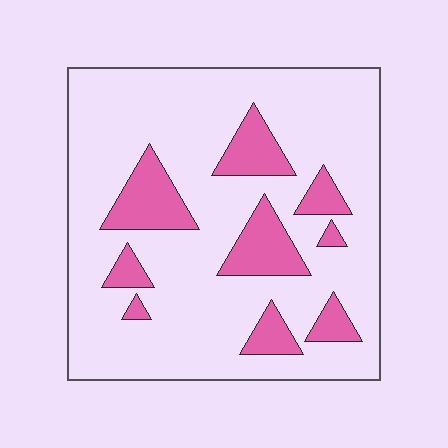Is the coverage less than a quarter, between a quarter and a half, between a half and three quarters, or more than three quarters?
Less than a quarter.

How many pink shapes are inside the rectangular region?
9.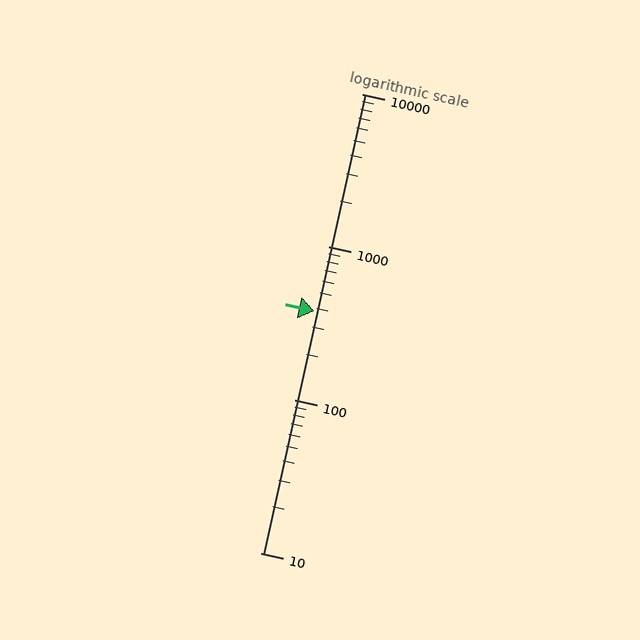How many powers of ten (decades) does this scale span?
The scale spans 3 decades, from 10 to 10000.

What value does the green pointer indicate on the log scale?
The pointer indicates approximately 380.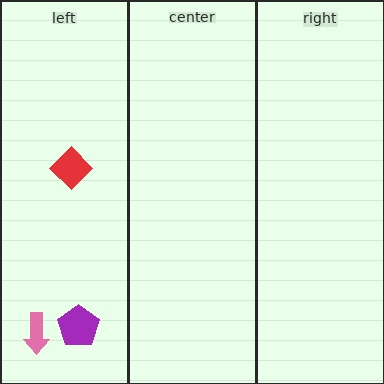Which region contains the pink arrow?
The left region.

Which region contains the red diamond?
The left region.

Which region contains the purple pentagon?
The left region.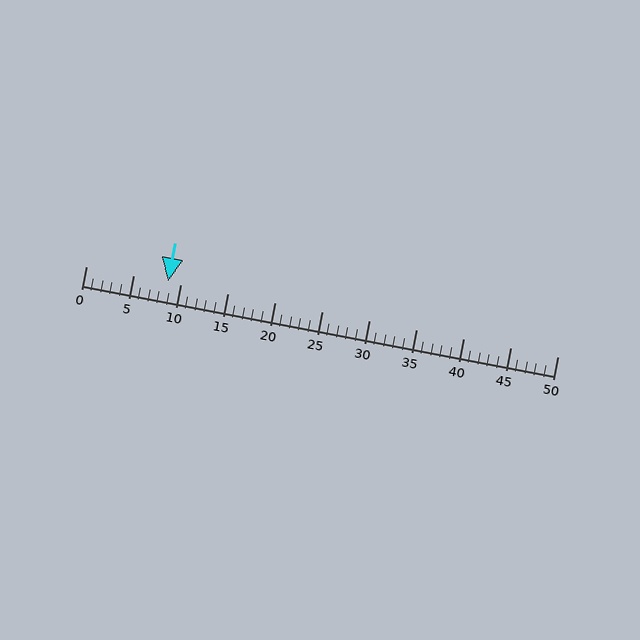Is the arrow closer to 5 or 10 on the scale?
The arrow is closer to 10.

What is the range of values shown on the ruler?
The ruler shows values from 0 to 50.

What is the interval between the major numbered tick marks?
The major tick marks are spaced 5 units apart.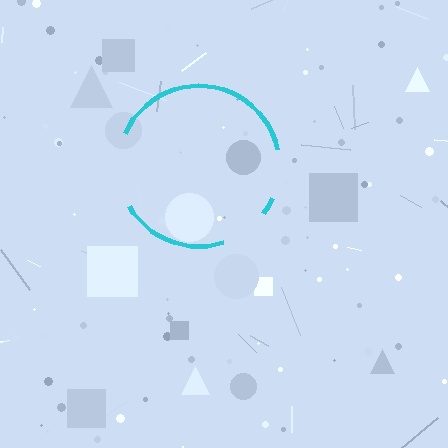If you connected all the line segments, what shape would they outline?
They would outline a circle.